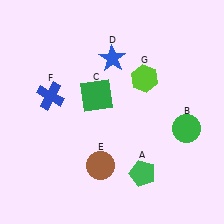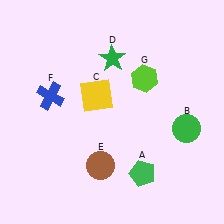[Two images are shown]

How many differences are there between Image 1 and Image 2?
There are 2 differences between the two images.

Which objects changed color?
C changed from green to yellow. D changed from blue to green.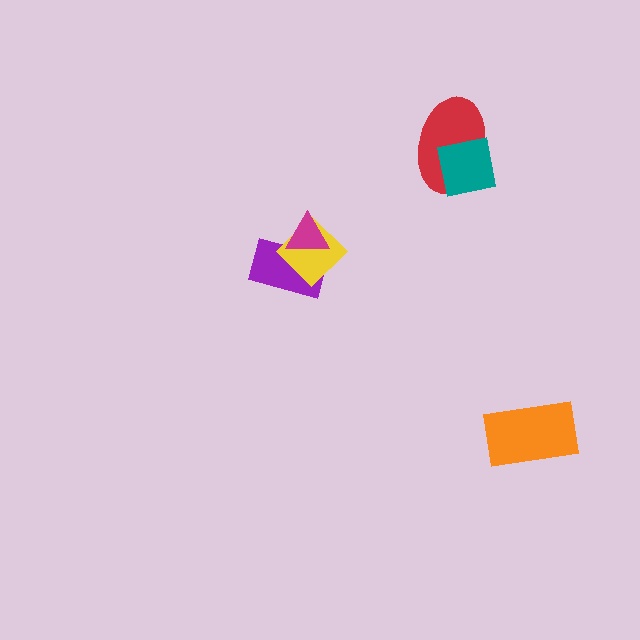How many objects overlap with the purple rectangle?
2 objects overlap with the purple rectangle.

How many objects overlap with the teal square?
1 object overlaps with the teal square.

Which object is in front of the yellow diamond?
The magenta triangle is in front of the yellow diamond.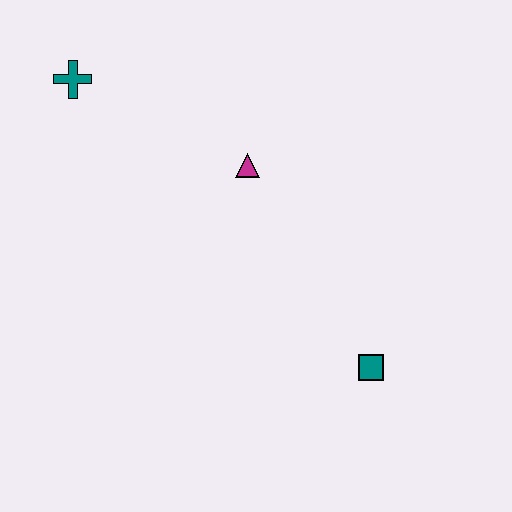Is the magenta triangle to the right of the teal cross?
Yes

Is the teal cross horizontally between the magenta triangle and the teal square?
No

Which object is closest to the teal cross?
The magenta triangle is closest to the teal cross.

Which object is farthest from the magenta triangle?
The teal square is farthest from the magenta triangle.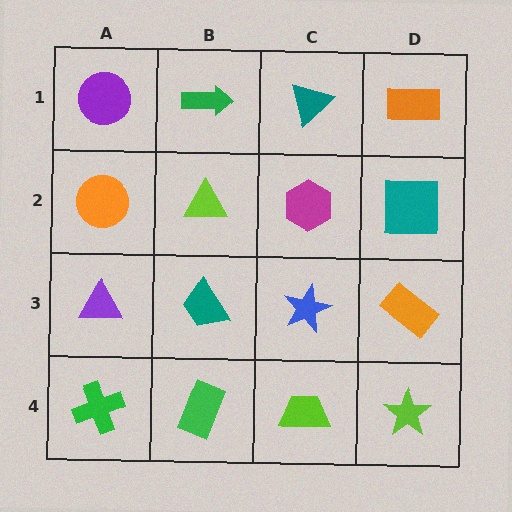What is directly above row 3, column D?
A teal square.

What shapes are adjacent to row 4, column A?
A purple triangle (row 3, column A), a green rectangle (row 4, column B).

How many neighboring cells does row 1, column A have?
2.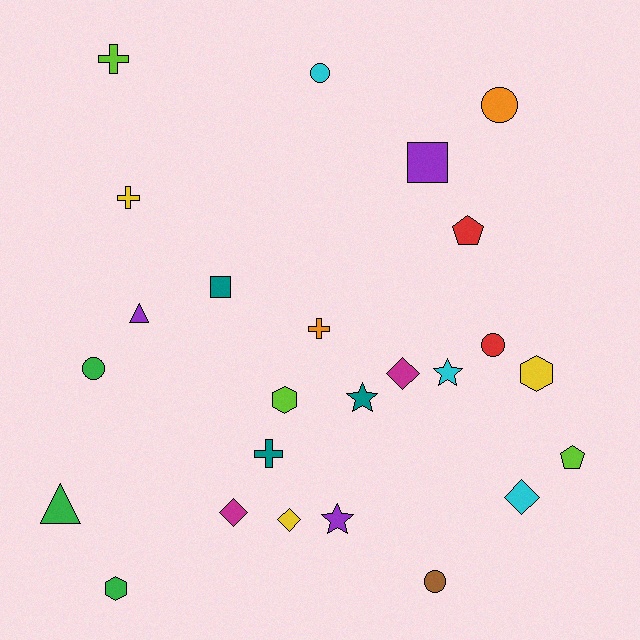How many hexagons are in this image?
There are 3 hexagons.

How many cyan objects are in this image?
There are 3 cyan objects.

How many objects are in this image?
There are 25 objects.